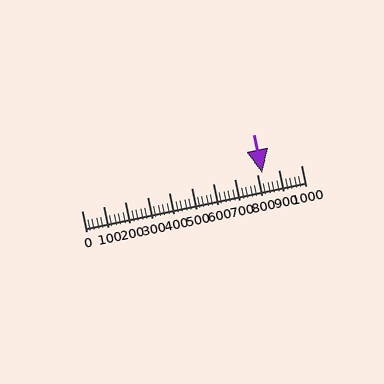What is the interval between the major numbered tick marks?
The major tick marks are spaced 100 units apart.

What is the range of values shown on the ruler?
The ruler shows values from 0 to 1000.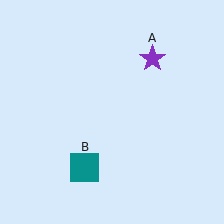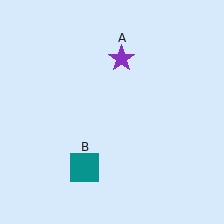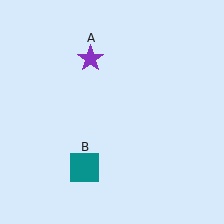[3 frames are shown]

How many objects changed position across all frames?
1 object changed position: purple star (object A).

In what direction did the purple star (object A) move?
The purple star (object A) moved left.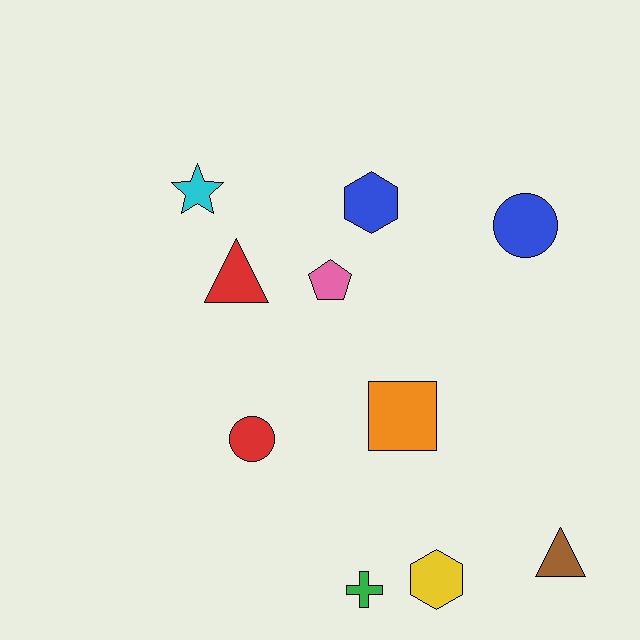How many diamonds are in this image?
There are no diamonds.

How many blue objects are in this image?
There are 2 blue objects.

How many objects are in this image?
There are 10 objects.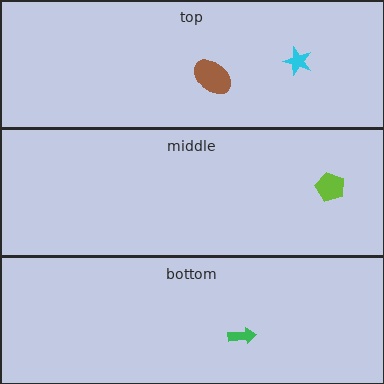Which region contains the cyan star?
The top region.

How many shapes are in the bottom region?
1.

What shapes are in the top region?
The cyan star, the brown ellipse.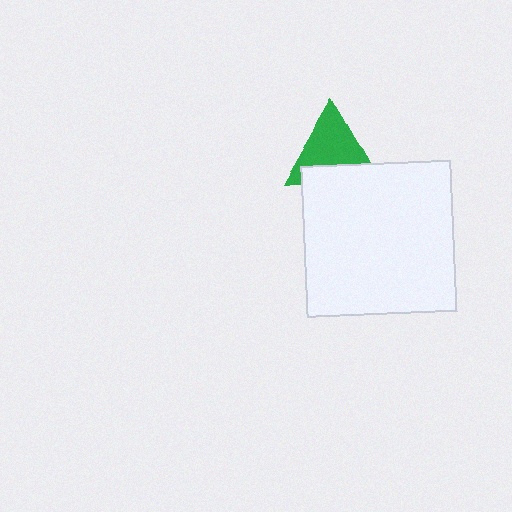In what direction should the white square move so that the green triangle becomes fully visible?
The white square should move down. That is the shortest direction to clear the overlap and leave the green triangle fully visible.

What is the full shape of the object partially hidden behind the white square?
The partially hidden object is a green triangle.